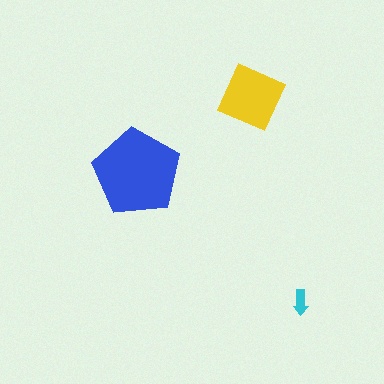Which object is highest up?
The yellow square is topmost.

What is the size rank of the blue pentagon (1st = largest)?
1st.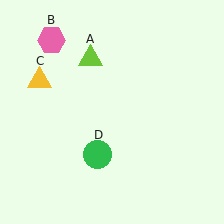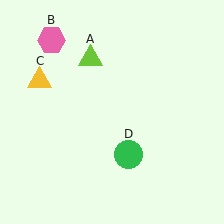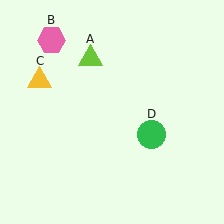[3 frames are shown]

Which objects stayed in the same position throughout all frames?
Lime triangle (object A) and pink hexagon (object B) and yellow triangle (object C) remained stationary.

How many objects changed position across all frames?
1 object changed position: green circle (object D).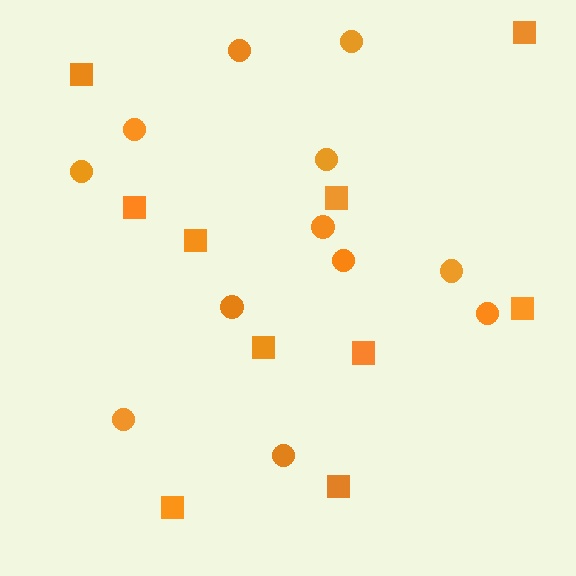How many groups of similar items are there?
There are 2 groups: one group of squares (10) and one group of circles (12).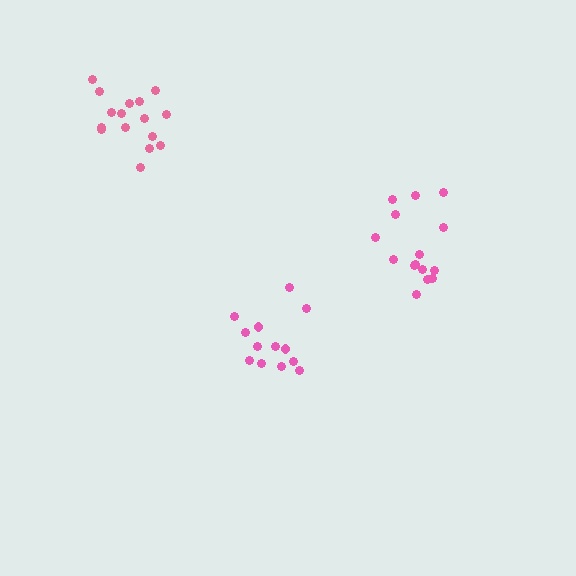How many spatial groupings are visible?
There are 3 spatial groupings.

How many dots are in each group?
Group 1: 13 dots, Group 2: 15 dots, Group 3: 16 dots (44 total).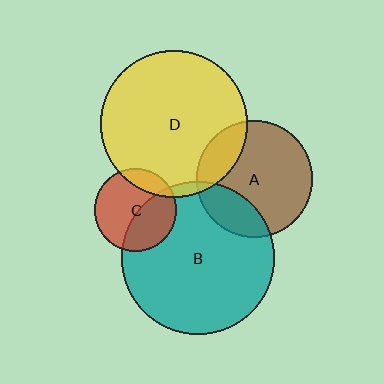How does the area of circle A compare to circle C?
Approximately 2.0 times.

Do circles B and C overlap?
Yes.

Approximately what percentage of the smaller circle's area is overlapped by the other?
Approximately 40%.